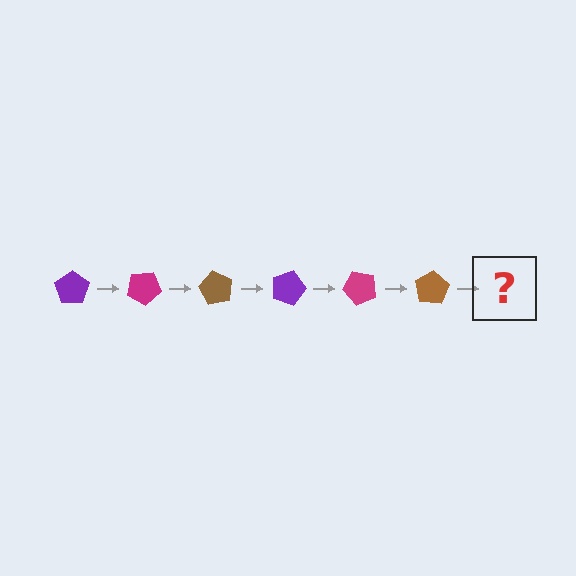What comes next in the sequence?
The next element should be a purple pentagon, rotated 180 degrees from the start.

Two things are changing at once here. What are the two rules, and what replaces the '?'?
The two rules are that it rotates 30 degrees each step and the color cycles through purple, magenta, and brown. The '?' should be a purple pentagon, rotated 180 degrees from the start.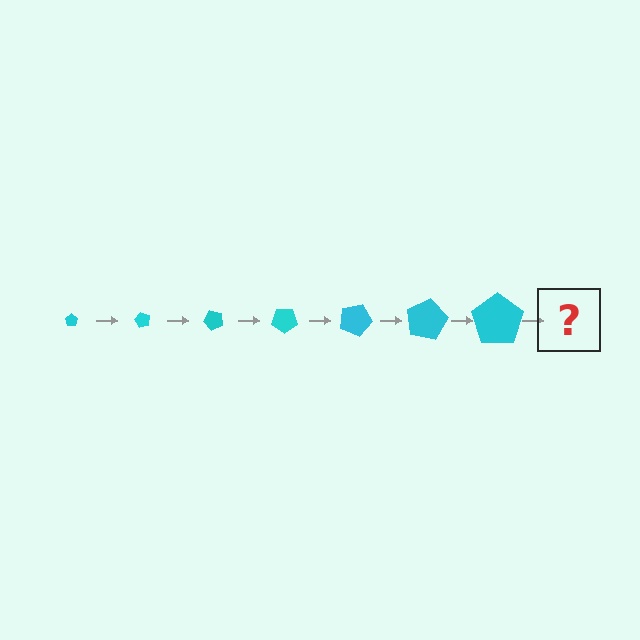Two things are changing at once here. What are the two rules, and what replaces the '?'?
The two rules are that the pentagon grows larger each step and it rotates 60 degrees each step. The '?' should be a pentagon, larger than the previous one and rotated 420 degrees from the start.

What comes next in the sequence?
The next element should be a pentagon, larger than the previous one and rotated 420 degrees from the start.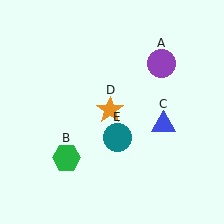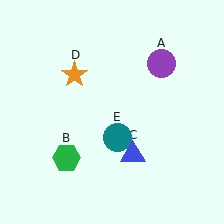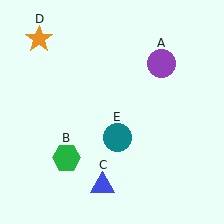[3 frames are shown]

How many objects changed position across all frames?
2 objects changed position: blue triangle (object C), orange star (object D).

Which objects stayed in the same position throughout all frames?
Purple circle (object A) and green hexagon (object B) and teal circle (object E) remained stationary.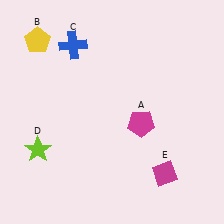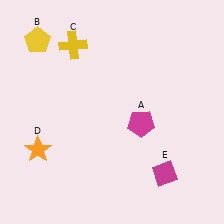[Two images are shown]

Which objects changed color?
C changed from blue to yellow. D changed from lime to orange.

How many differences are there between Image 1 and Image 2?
There are 2 differences between the two images.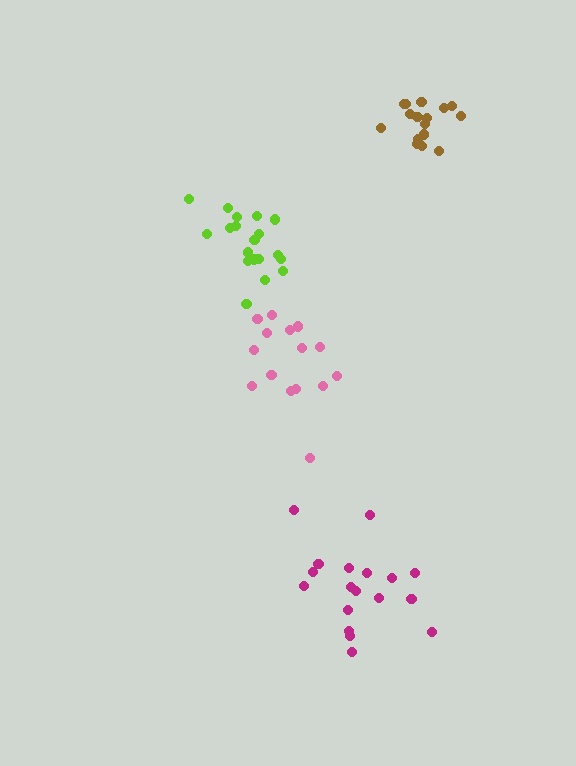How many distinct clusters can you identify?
There are 4 distinct clusters.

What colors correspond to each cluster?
The clusters are colored: magenta, brown, lime, pink.